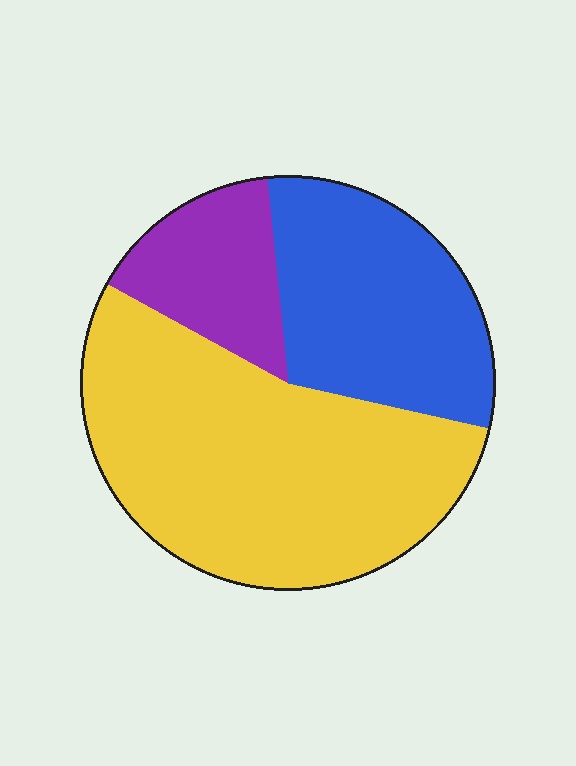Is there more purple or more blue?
Blue.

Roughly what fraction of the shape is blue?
Blue covers about 30% of the shape.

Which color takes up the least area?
Purple, at roughly 15%.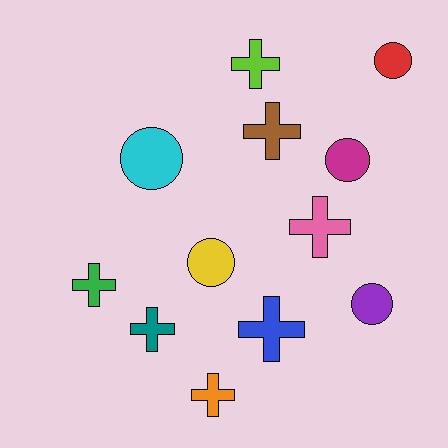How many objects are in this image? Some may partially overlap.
There are 12 objects.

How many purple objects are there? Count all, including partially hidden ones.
There is 1 purple object.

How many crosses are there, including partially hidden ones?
There are 7 crosses.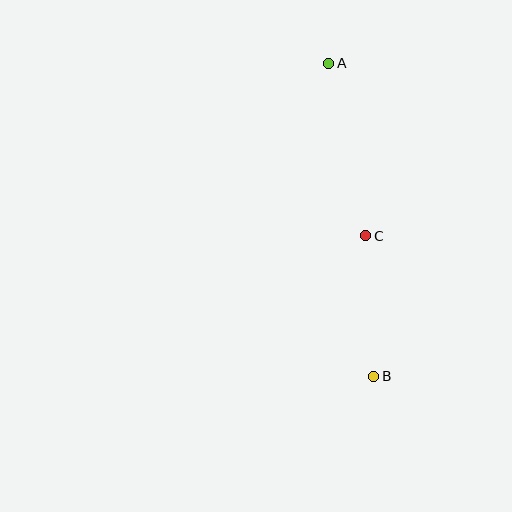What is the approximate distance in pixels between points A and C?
The distance between A and C is approximately 177 pixels.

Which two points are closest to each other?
Points B and C are closest to each other.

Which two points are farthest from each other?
Points A and B are farthest from each other.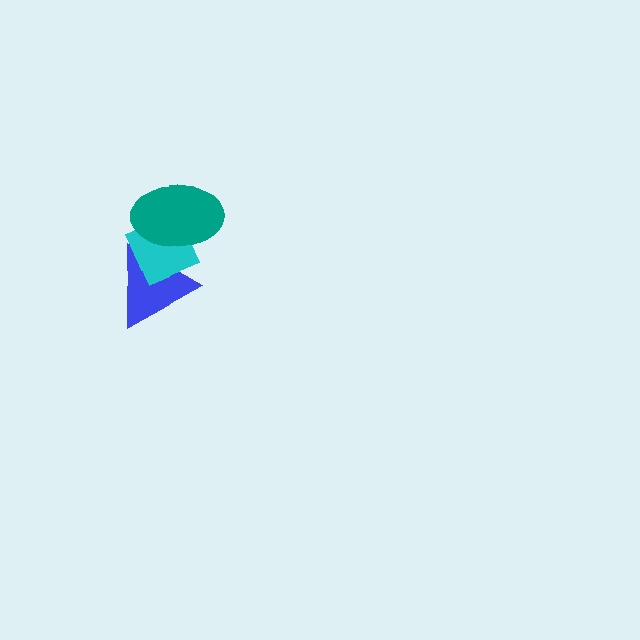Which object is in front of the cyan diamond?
The teal ellipse is in front of the cyan diamond.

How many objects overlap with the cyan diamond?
2 objects overlap with the cyan diamond.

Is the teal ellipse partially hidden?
No, no other shape covers it.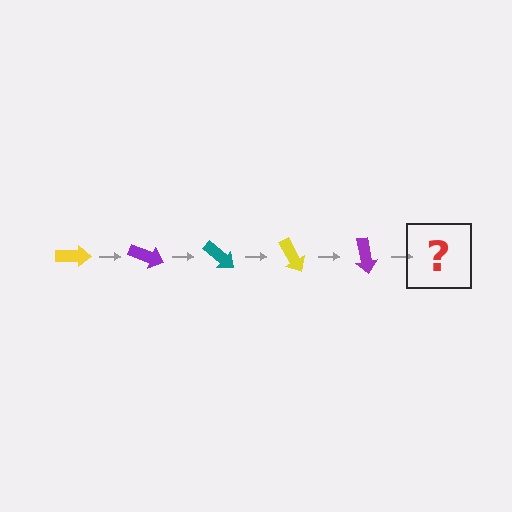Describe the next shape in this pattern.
It should be a teal arrow, rotated 100 degrees from the start.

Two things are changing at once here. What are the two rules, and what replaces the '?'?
The two rules are that it rotates 20 degrees each step and the color cycles through yellow, purple, and teal. The '?' should be a teal arrow, rotated 100 degrees from the start.